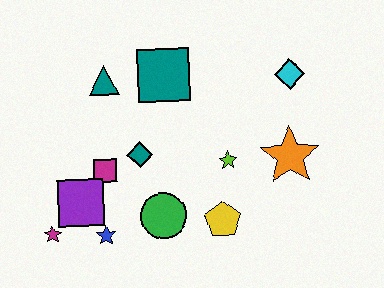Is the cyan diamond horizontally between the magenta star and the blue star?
No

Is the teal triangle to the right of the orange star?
No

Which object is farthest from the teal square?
The magenta star is farthest from the teal square.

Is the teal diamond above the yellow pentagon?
Yes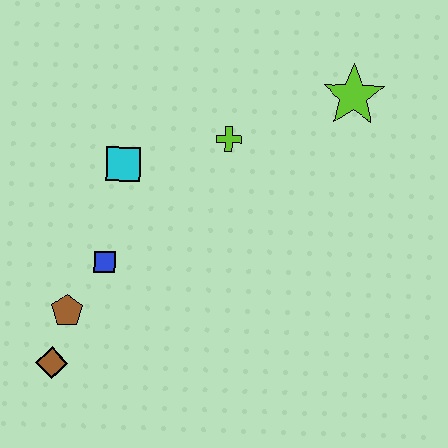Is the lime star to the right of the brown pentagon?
Yes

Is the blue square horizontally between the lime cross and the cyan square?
No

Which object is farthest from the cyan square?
The lime star is farthest from the cyan square.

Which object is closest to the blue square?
The brown pentagon is closest to the blue square.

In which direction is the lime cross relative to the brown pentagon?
The lime cross is above the brown pentagon.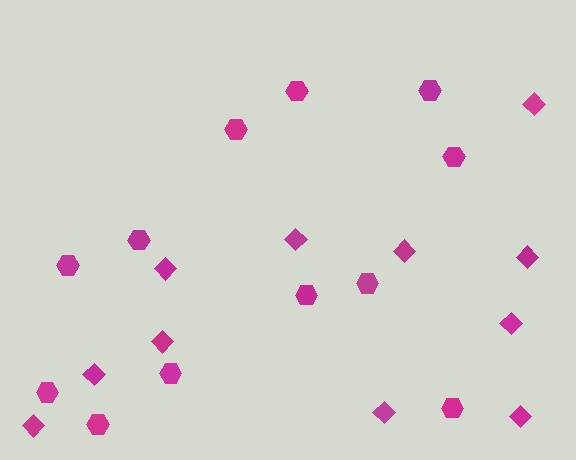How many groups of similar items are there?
There are 2 groups: one group of hexagons (12) and one group of diamonds (11).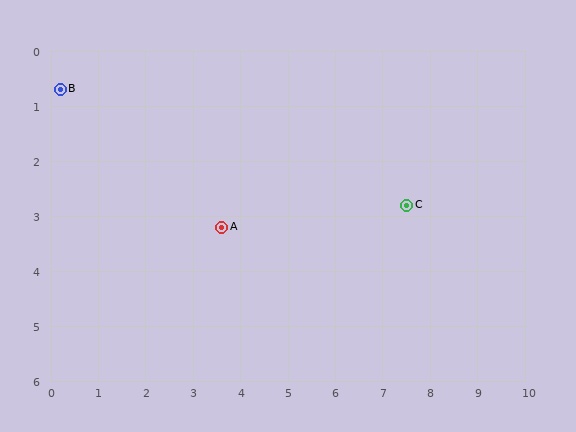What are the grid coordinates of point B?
Point B is at approximately (0.2, 0.7).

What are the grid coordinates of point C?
Point C is at approximately (7.5, 2.8).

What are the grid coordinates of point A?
Point A is at approximately (3.6, 3.2).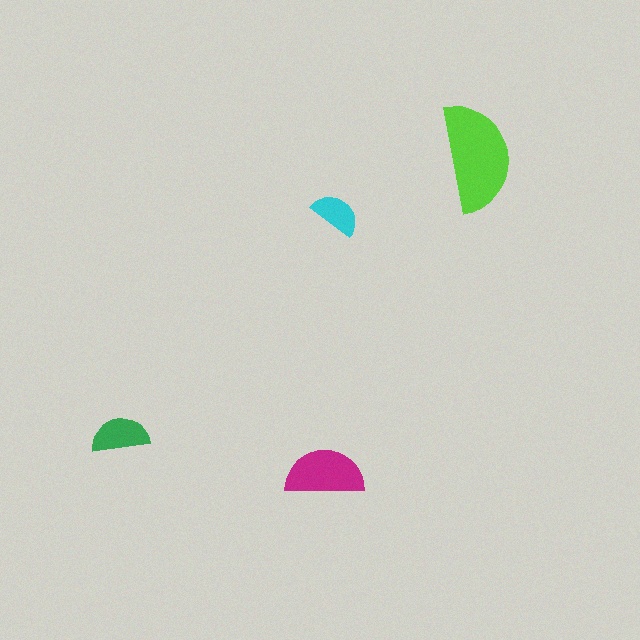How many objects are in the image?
There are 4 objects in the image.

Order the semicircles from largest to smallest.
the lime one, the magenta one, the green one, the cyan one.